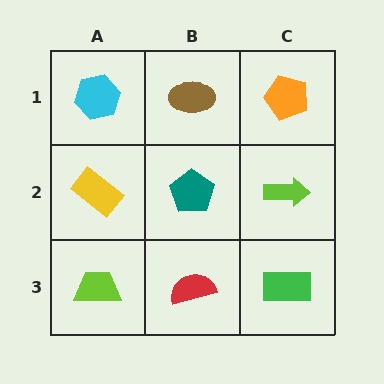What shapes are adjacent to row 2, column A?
A cyan hexagon (row 1, column A), a lime trapezoid (row 3, column A), a teal pentagon (row 2, column B).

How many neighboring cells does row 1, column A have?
2.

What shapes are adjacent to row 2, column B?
A brown ellipse (row 1, column B), a red semicircle (row 3, column B), a yellow rectangle (row 2, column A), a lime arrow (row 2, column C).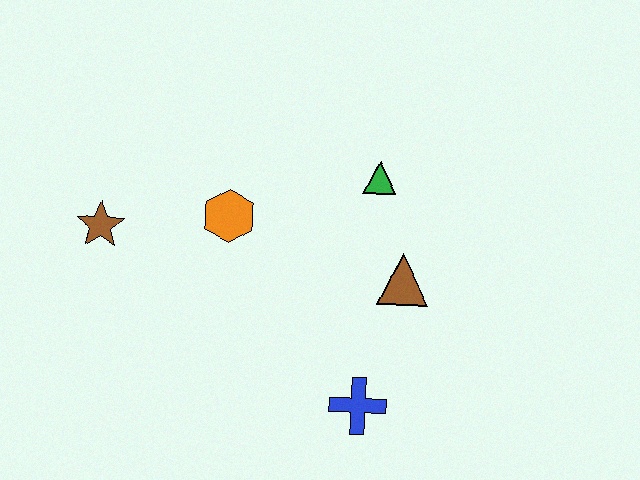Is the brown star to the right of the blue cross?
No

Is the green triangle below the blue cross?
No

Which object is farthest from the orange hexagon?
The blue cross is farthest from the orange hexagon.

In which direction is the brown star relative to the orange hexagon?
The brown star is to the left of the orange hexagon.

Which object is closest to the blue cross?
The brown triangle is closest to the blue cross.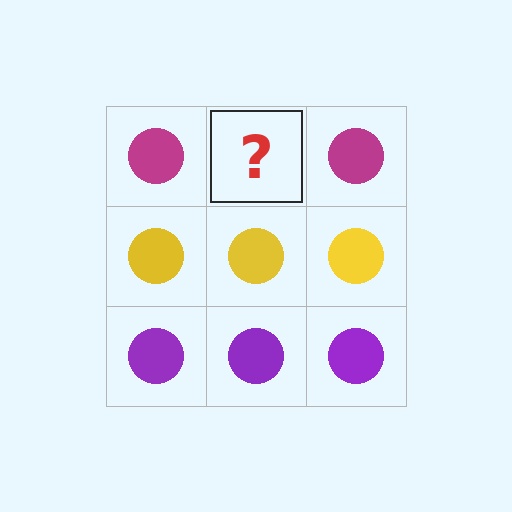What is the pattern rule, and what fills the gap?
The rule is that each row has a consistent color. The gap should be filled with a magenta circle.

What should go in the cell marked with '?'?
The missing cell should contain a magenta circle.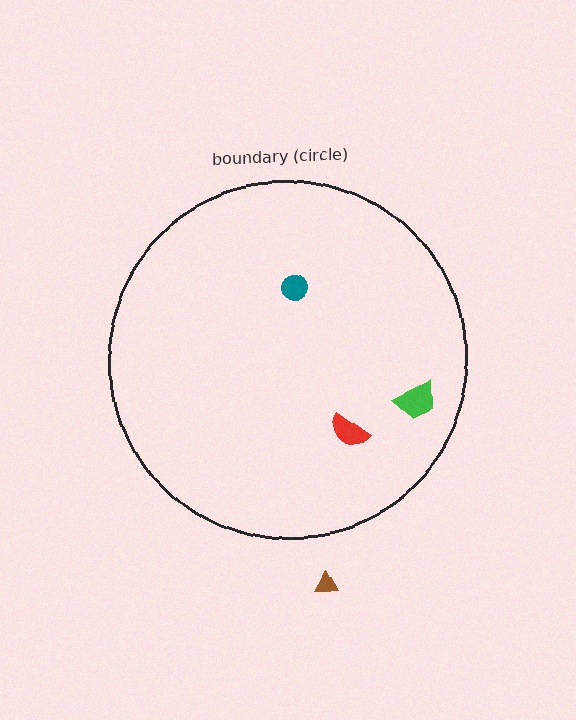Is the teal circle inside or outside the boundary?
Inside.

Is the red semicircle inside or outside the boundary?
Inside.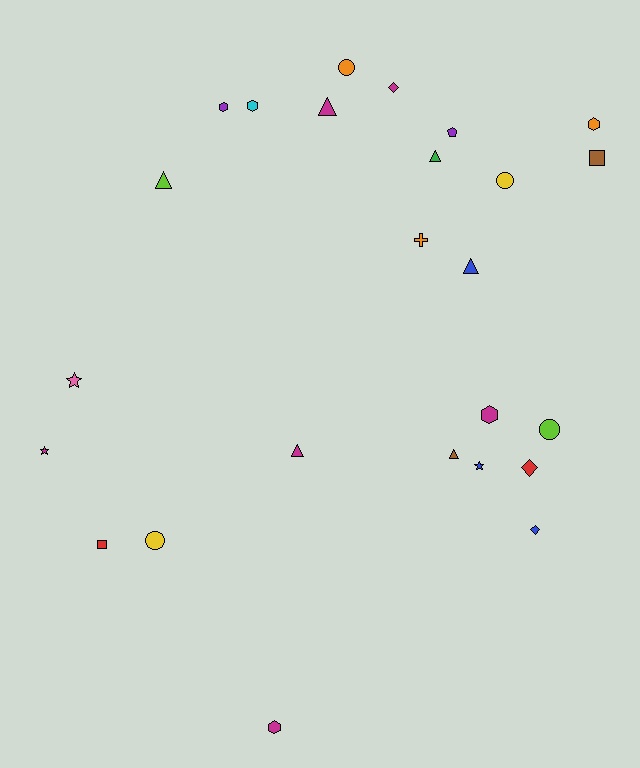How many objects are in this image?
There are 25 objects.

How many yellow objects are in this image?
There are 2 yellow objects.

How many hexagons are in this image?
There are 5 hexagons.